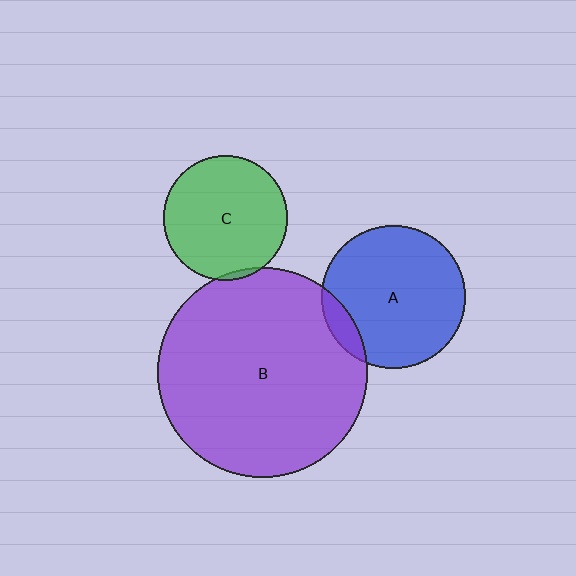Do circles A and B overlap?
Yes.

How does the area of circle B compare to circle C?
Approximately 2.8 times.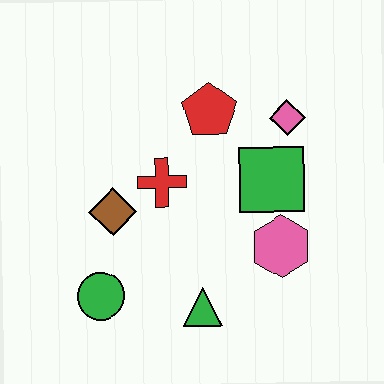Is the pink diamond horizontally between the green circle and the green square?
No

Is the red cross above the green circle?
Yes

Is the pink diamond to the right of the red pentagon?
Yes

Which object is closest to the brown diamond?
The red cross is closest to the brown diamond.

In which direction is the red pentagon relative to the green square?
The red pentagon is above the green square.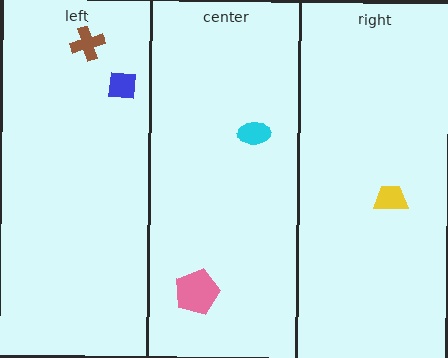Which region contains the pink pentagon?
The center region.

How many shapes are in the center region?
2.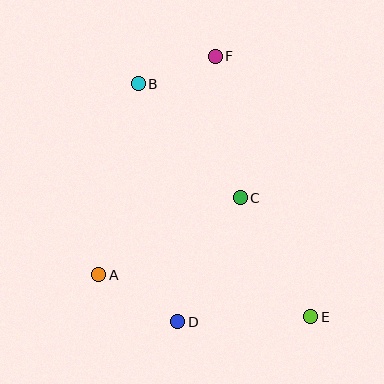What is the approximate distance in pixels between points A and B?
The distance between A and B is approximately 195 pixels.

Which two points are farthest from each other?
Points B and E are farthest from each other.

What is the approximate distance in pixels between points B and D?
The distance between B and D is approximately 241 pixels.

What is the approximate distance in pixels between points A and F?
The distance between A and F is approximately 247 pixels.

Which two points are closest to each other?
Points B and F are closest to each other.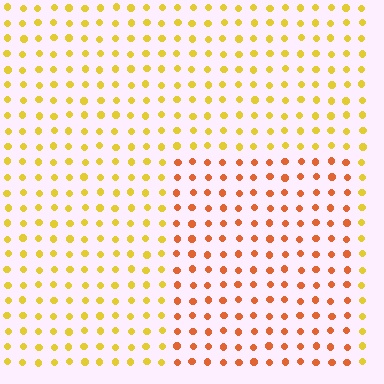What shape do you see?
I see a rectangle.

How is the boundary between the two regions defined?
The boundary is defined purely by a slight shift in hue (about 35 degrees). Spacing, size, and orientation are identical on both sides.